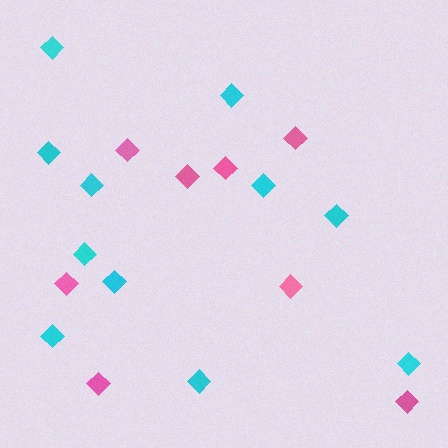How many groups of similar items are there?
There are 2 groups: one group of pink diamonds (8) and one group of cyan diamonds (11).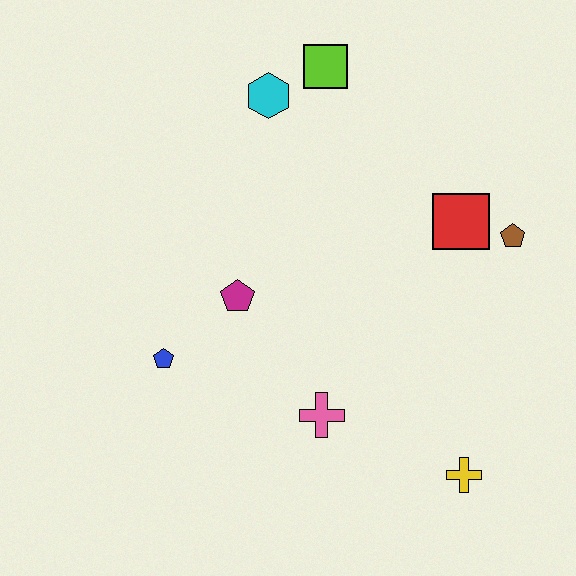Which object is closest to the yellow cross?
The pink cross is closest to the yellow cross.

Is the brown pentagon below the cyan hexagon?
Yes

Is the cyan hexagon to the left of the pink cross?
Yes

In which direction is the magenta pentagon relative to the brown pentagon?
The magenta pentagon is to the left of the brown pentagon.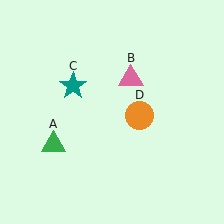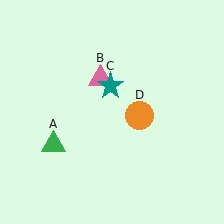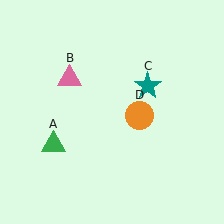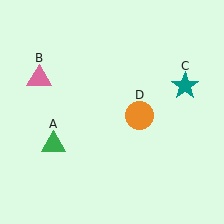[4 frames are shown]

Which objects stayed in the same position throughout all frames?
Green triangle (object A) and orange circle (object D) remained stationary.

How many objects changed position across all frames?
2 objects changed position: pink triangle (object B), teal star (object C).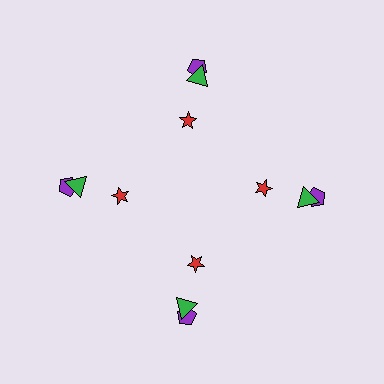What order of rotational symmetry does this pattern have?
This pattern has 4-fold rotational symmetry.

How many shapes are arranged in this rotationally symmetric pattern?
There are 12 shapes, arranged in 4 groups of 3.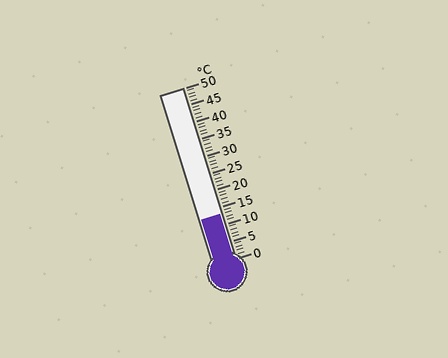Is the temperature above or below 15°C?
The temperature is below 15°C.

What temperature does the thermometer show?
The thermometer shows approximately 13°C.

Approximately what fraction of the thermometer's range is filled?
The thermometer is filled to approximately 25% of its range.